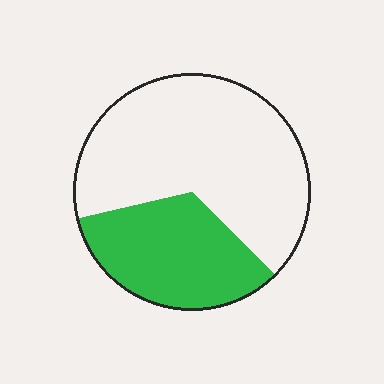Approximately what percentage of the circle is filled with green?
Approximately 35%.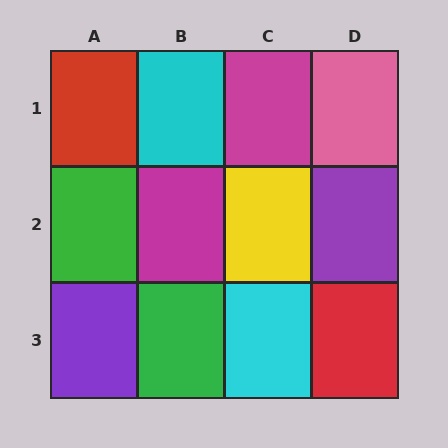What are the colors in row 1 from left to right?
Red, cyan, magenta, pink.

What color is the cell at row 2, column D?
Purple.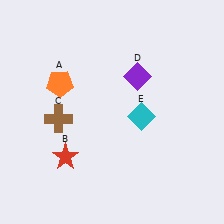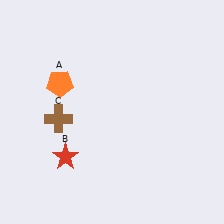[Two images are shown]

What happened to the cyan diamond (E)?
The cyan diamond (E) was removed in Image 2. It was in the bottom-right area of Image 1.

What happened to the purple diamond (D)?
The purple diamond (D) was removed in Image 2. It was in the top-right area of Image 1.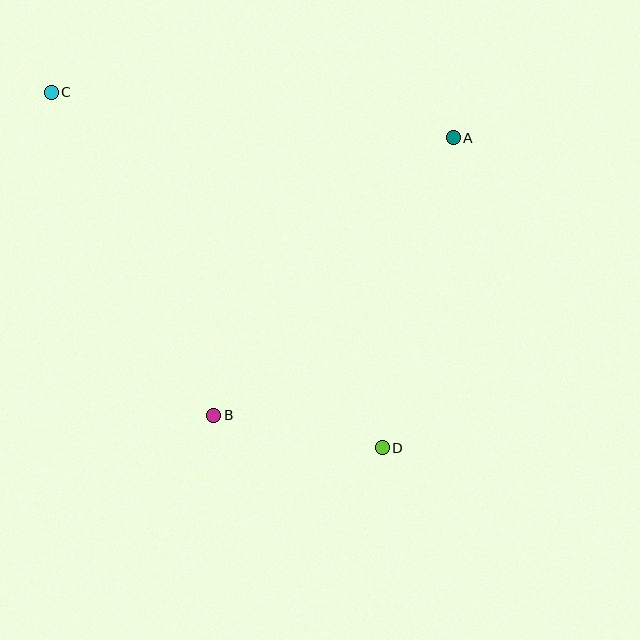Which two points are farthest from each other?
Points C and D are farthest from each other.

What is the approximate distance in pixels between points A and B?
The distance between A and B is approximately 367 pixels.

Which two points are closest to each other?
Points B and D are closest to each other.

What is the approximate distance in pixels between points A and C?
The distance between A and C is approximately 405 pixels.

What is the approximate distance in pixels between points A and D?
The distance between A and D is approximately 318 pixels.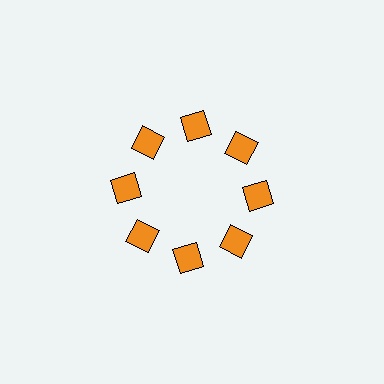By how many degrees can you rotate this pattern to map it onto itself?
The pattern maps onto itself every 45 degrees of rotation.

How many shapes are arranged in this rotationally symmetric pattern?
There are 8 shapes, arranged in 8 groups of 1.